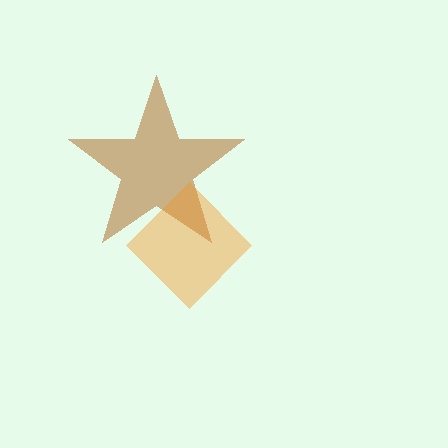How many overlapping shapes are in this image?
There are 2 overlapping shapes in the image.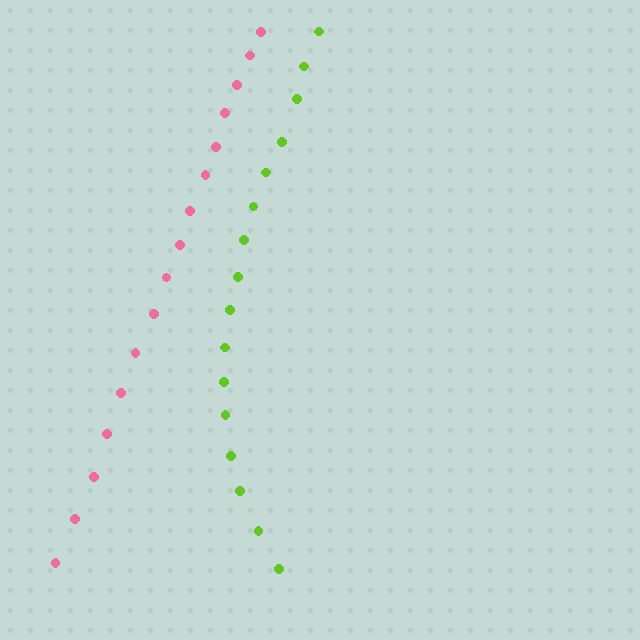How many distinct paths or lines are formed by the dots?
There are 2 distinct paths.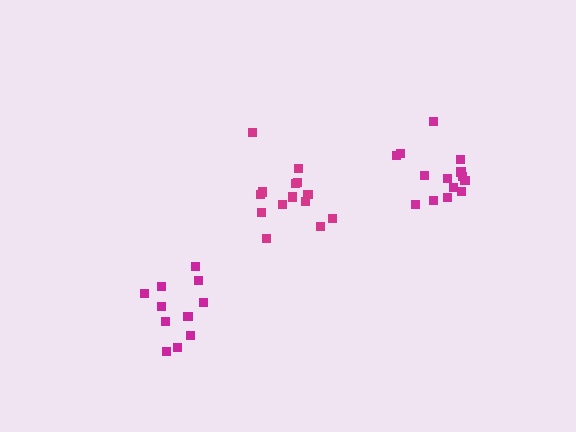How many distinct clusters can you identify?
There are 3 distinct clusters.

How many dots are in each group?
Group 1: 12 dots, Group 2: 15 dots, Group 3: 14 dots (41 total).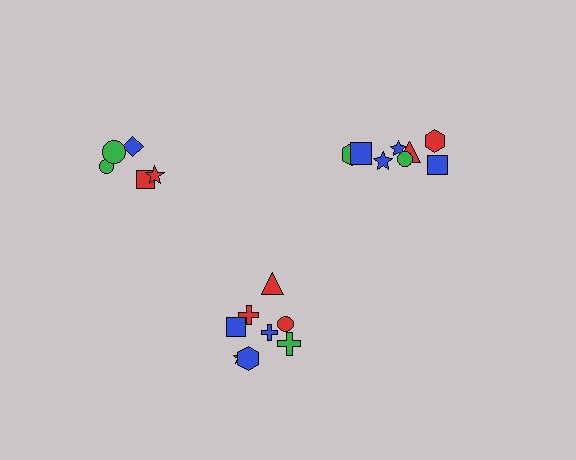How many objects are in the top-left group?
There are 5 objects.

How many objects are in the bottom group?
There are 8 objects.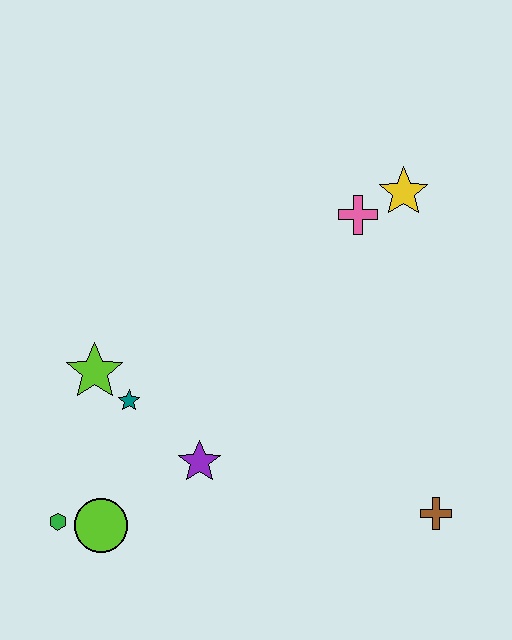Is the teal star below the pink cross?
Yes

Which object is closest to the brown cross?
The purple star is closest to the brown cross.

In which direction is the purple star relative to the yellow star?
The purple star is below the yellow star.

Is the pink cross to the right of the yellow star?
No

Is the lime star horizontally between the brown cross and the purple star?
No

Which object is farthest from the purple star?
The yellow star is farthest from the purple star.